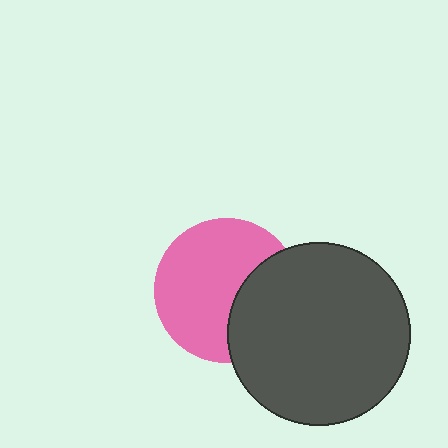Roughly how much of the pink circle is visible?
Most of it is visible (roughly 67%).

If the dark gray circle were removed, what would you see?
You would see the complete pink circle.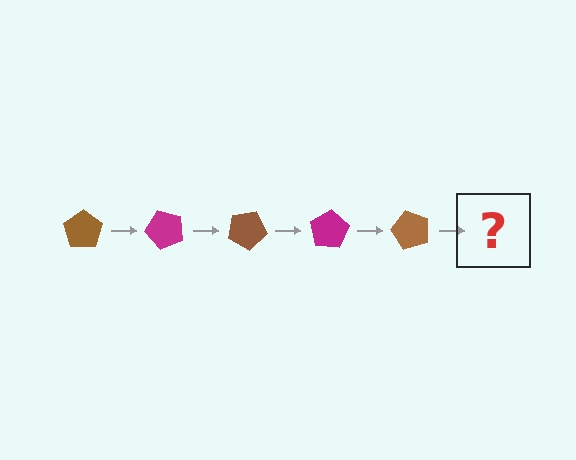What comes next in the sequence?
The next element should be a magenta pentagon, rotated 250 degrees from the start.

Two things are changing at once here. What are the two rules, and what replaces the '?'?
The two rules are that it rotates 50 degrees each step and the color cycles through brown and magenta. The '?' should be a magenta pentagon, rotated 250 degrees from the start.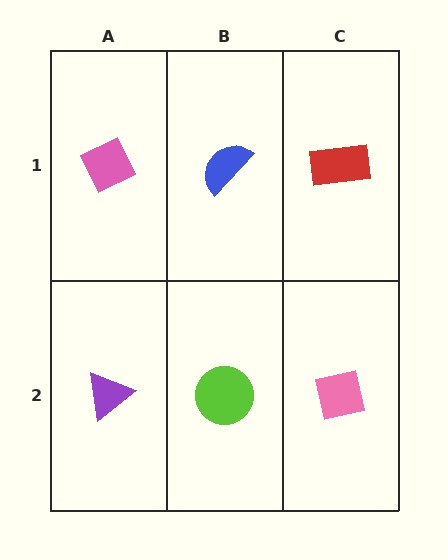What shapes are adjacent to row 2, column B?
A blue semicircle (row 1, column B), a purple triangle (row 2, column A), a pink square (row 2, column C).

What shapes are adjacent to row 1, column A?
A purple triangle (row 2, column A), a blue semicircle (row 1, column B).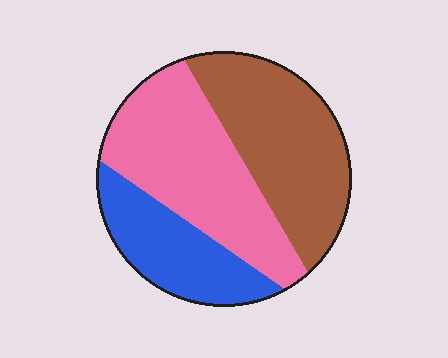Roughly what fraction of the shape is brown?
Brown covers 37% of the shape.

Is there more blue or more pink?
Pink.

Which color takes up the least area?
Blue, at roughly 25%.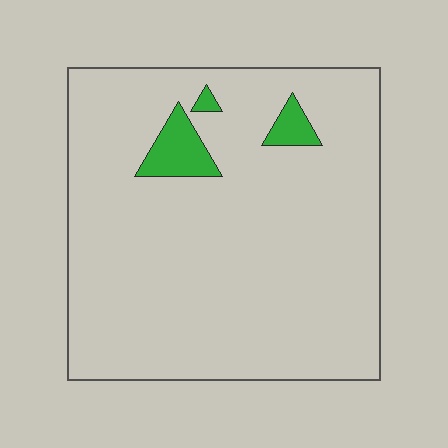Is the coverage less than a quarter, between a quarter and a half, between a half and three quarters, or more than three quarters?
Less than a quarter.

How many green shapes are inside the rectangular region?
3.